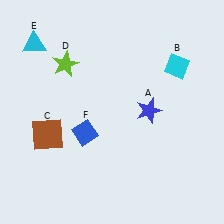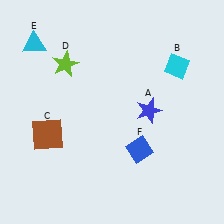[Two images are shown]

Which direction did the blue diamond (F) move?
The blue diamond (F) moved right.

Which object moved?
The blue diamond (F) moved right.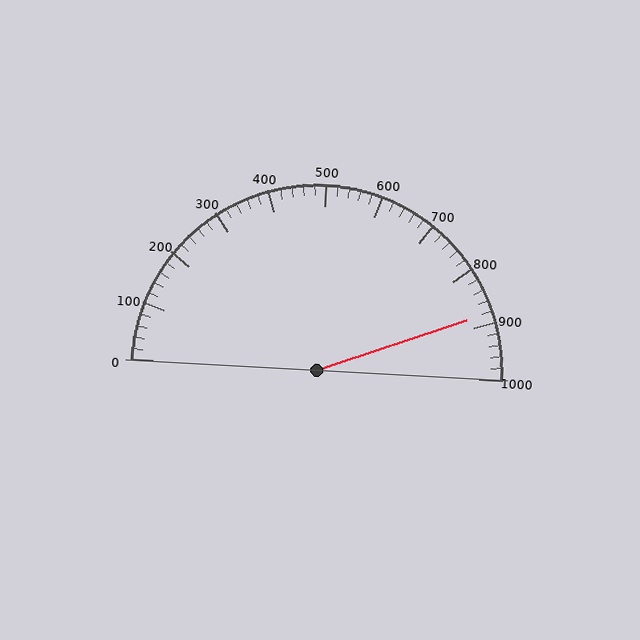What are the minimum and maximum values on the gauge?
The gauge ranges from 0 to 1000.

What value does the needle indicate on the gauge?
The needle indicates approximately 880.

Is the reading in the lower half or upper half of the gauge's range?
The reading is in the upper half of the range (0 to 1000).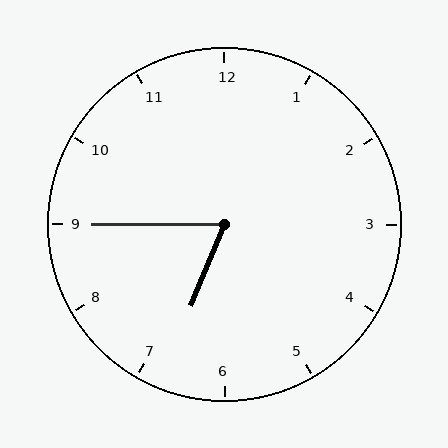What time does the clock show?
6:45.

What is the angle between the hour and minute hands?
Approximately 68 degrees.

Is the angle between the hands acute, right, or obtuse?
It is acute.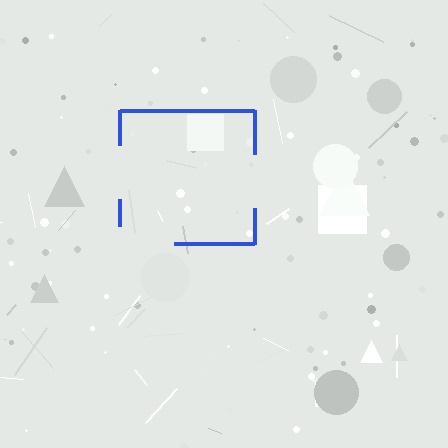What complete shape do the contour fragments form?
The contour fragments form a square.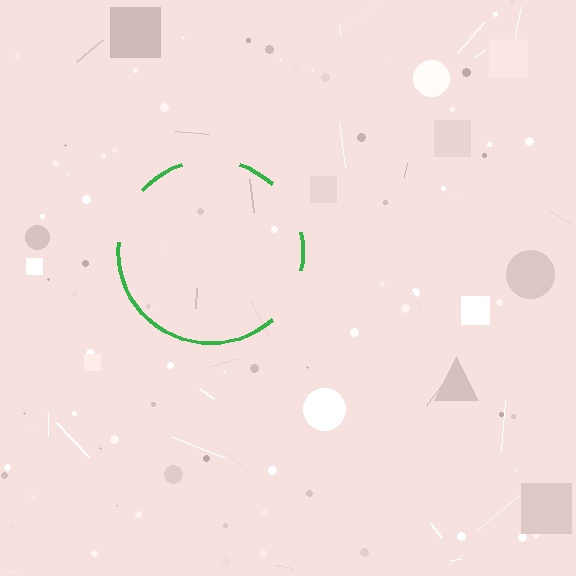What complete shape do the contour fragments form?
The contour fragments form a circle.